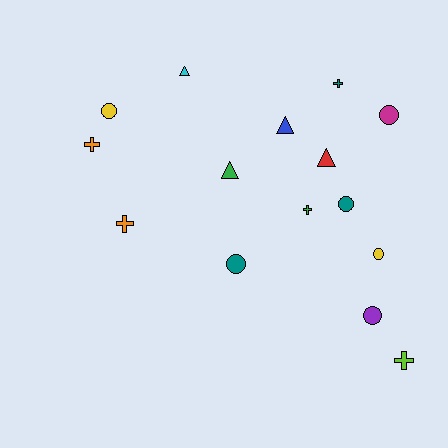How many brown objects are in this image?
There are no brown objects.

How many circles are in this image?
There are 6 circles.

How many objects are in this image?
There are 15 objects.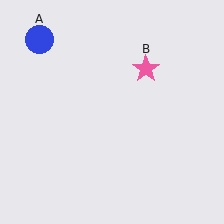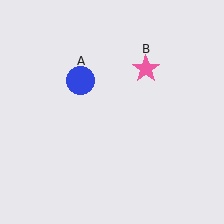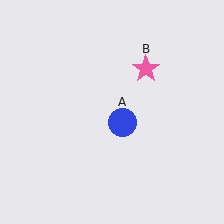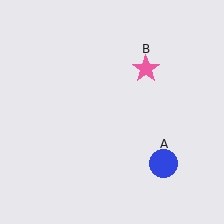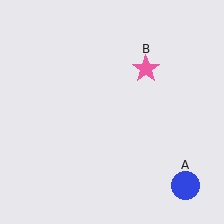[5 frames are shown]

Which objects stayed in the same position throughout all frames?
Pink star (object B) remained stationary.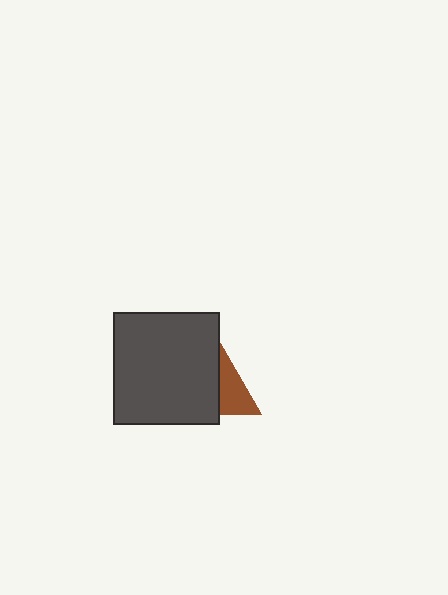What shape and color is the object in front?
The object in front is a dark gray rectangle.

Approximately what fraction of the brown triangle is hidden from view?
Roughly 63% of the brown triangle is hidden behind the dark gray rectangle.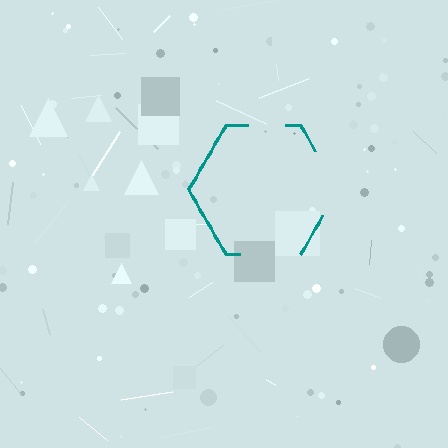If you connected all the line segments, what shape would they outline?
They would outline a hexagon.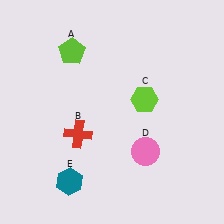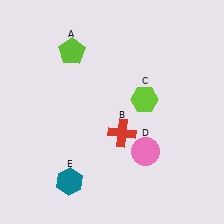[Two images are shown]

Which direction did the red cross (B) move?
The red cross (B) moved right.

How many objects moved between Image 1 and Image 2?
1 object moved between the two images.